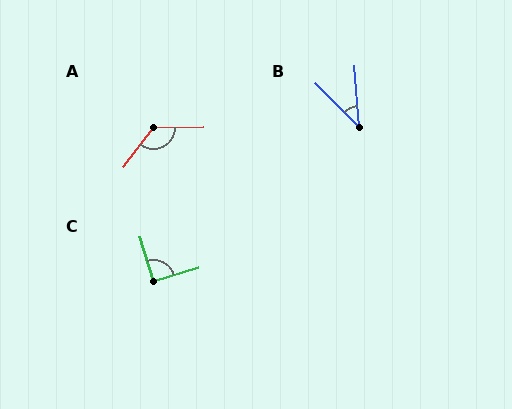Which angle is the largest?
A, at approximately 128 degrees.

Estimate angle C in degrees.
Approximately 89 degrees.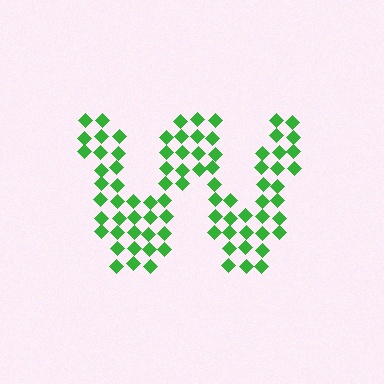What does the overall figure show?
The overall figure shows the letter W.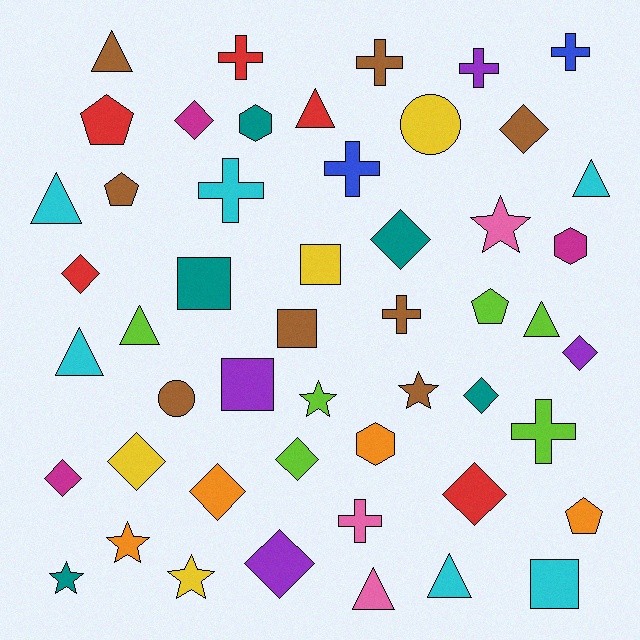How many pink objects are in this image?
There are 3 pink objects.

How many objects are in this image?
There are 50 objects.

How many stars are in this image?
There are 6 stars.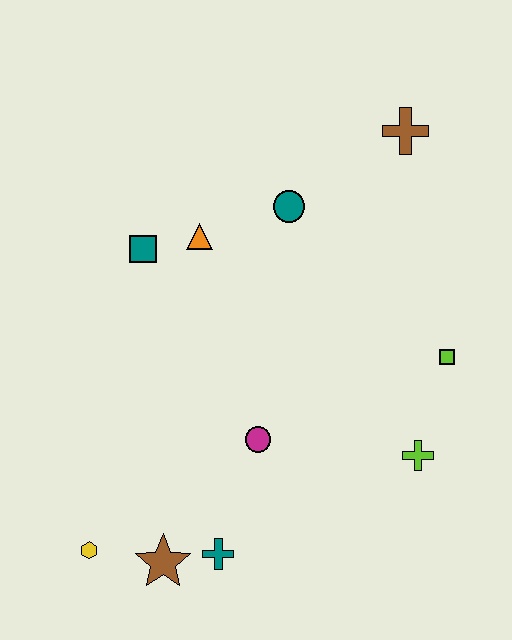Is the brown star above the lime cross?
No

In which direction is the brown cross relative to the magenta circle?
The brown cross is above the magenta circle.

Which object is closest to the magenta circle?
The teal cross is closest to the magenta circle.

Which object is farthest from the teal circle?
The yellow hexagon is farthest from the teal circle.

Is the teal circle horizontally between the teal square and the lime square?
Yes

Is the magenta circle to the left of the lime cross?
Yes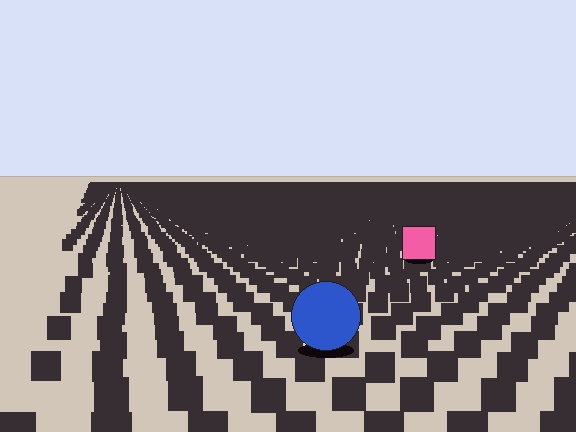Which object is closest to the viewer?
The blue circle is closest. The texture marks near it are larger and more spread out.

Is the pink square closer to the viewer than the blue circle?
No. The blue circle is closer — you can tell from the texture gradient: the ground texture is coarser near it.